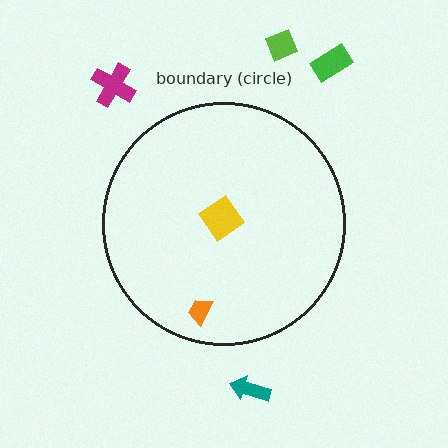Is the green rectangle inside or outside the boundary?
Outside.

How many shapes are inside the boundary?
2 inside, 4 outside.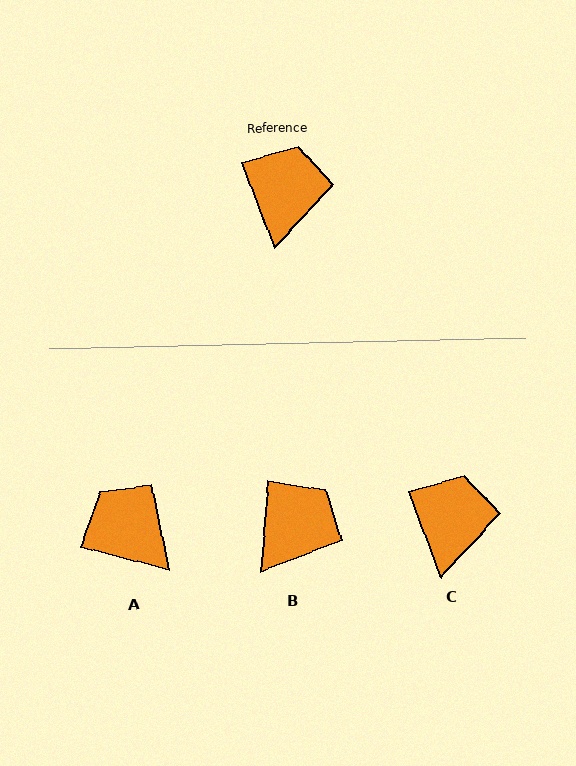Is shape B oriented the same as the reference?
No, it is off by about 25 degrees.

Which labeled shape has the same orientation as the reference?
C.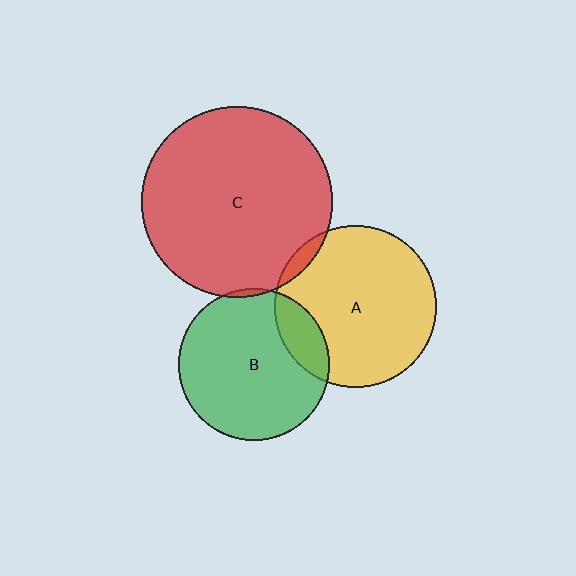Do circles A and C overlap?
Yes.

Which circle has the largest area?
Circle C (red).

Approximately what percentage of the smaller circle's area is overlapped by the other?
Approximately 5%.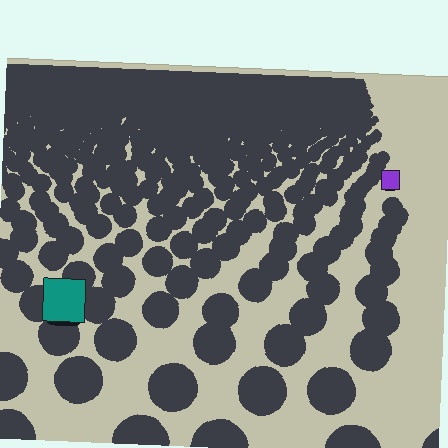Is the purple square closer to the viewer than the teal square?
No. The teal square is closer — you can tell from the texture gradient: the ground texture is coarser near it.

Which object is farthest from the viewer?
The purple square is farthest from the viewer. It appears smaller and the ground texture around it is denser.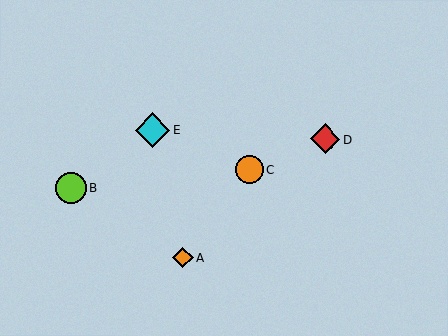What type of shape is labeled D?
Shape D is a red diamond.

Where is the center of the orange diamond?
The center of the orange diamond is at (182, 257).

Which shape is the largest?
The cyan diamond (labeled E) is the largest.